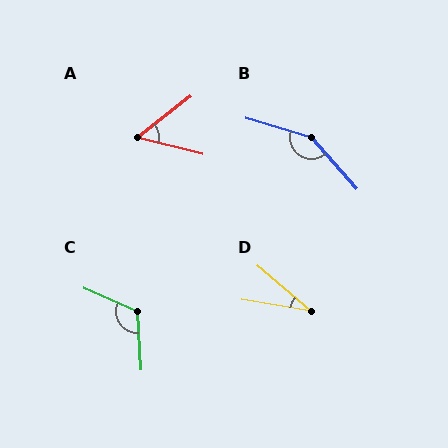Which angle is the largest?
B, at approximately 148 degrees.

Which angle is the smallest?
D, at approximately 31 degrees.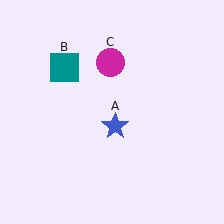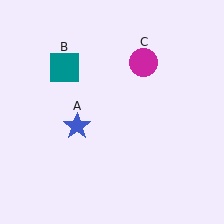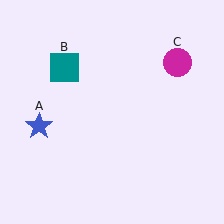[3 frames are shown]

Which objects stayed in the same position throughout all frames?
Teal square (object B) remained stationary.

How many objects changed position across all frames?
2 objects changed position: blue star (object A), magenta circle (object C).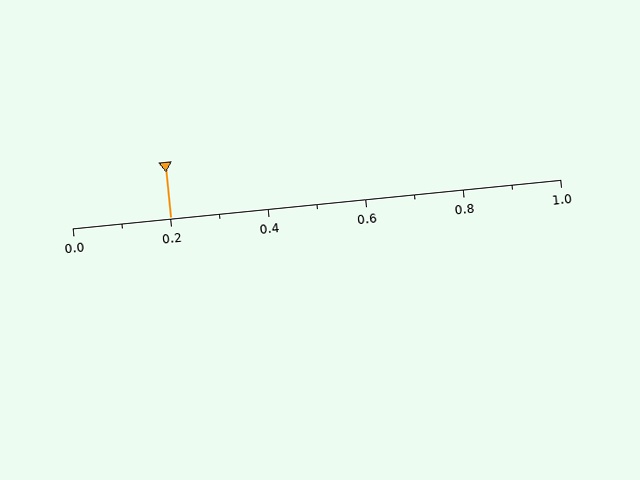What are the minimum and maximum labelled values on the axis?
The axis runs from 0.0 to 1.0.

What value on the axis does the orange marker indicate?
The marker indicates approximately 0.2.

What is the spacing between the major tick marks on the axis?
The major ticks are spaced 0.2 apart.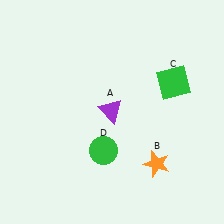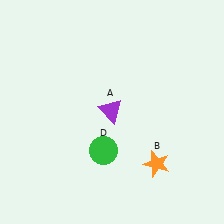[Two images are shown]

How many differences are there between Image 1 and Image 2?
There is 1 difference between the two images.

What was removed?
The green square (C) was removed in Image 2.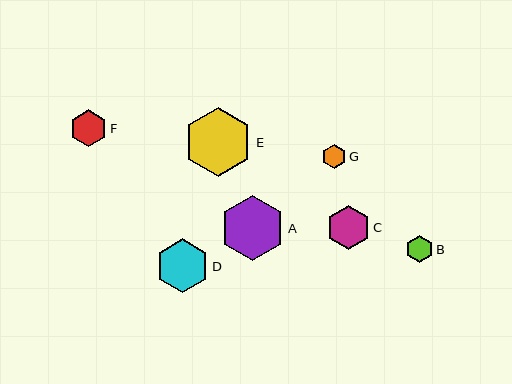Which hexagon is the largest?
Hexagon E is the largest with a size of approximately 69 pixels.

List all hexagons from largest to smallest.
From largest to smallest: E, A, D, C, F, B, G.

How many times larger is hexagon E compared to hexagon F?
Hexagon E is approximately 1.9 times the size of hexagon F.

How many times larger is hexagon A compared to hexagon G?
Hexagon A is approximately 2.7 times the size of hexagon G.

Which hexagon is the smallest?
Hexagon G is the smallest with a size of approximately 24 pixels.